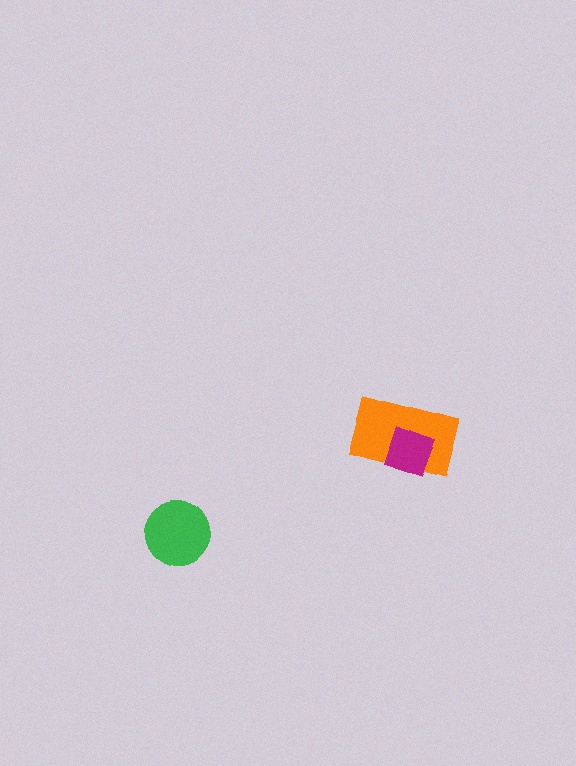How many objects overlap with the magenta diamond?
1 object overlaps with the magenta diamond.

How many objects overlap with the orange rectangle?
1 object overlaps with the orange rectangle.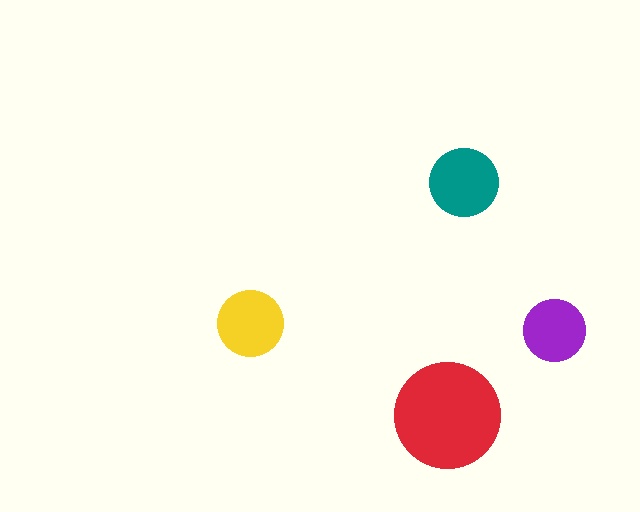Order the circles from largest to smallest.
the red one, the teal one, the yellow one, the purple one.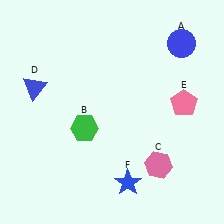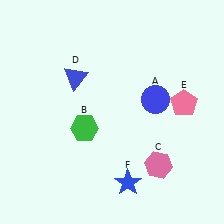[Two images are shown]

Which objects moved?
The objects that moved are: the blue circle (A), the blue triangle (D).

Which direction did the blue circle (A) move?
The blue circle (A) moved down.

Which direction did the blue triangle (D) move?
The blue triangle (D) moved right.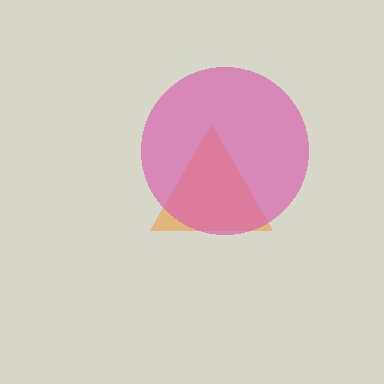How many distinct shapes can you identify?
There are 2 distinct shapes: an orange triangle, a pink circle.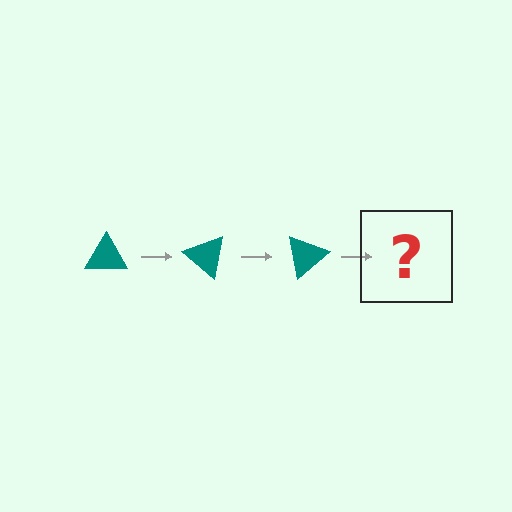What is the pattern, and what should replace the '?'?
The pattern is that the triangle rotates 40 degrees each step. The '?' should be a teal triangle rotated 120 degrees.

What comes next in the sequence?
The next element should be a teal triangle rotated 120 degrees.